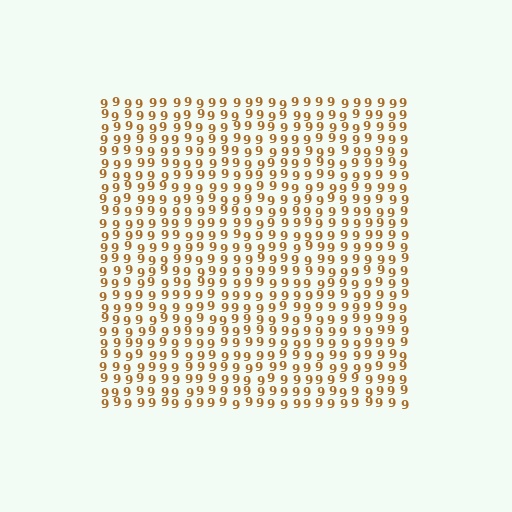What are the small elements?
The small elements are digit 9's.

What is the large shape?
The large shape is a square.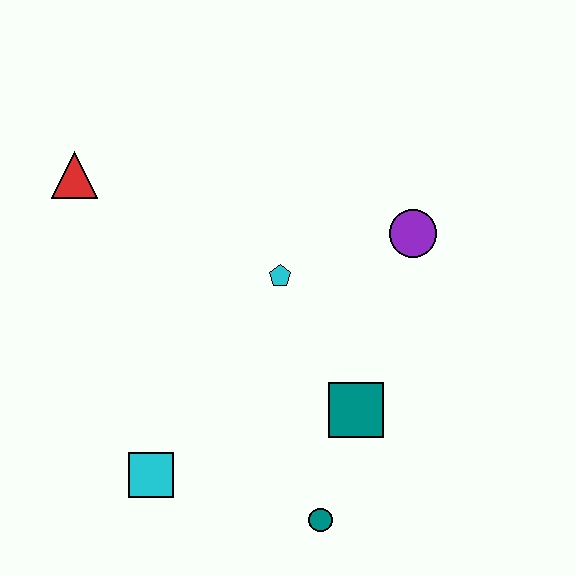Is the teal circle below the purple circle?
Yes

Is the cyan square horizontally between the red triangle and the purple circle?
Yes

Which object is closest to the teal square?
The teal circle is closest to the teal square.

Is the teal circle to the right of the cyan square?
Yes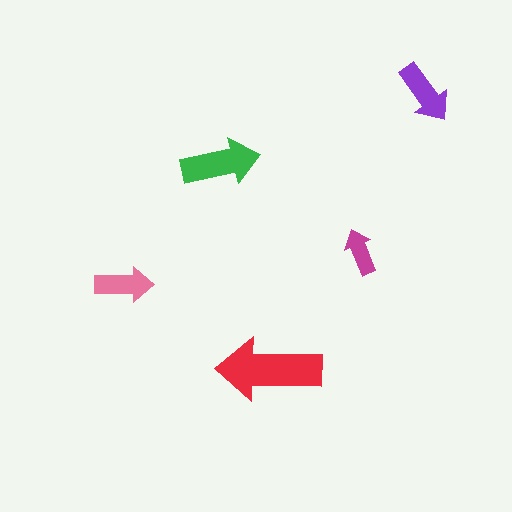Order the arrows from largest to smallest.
the red one, the green one, the purple one, the pink one, the magenta one.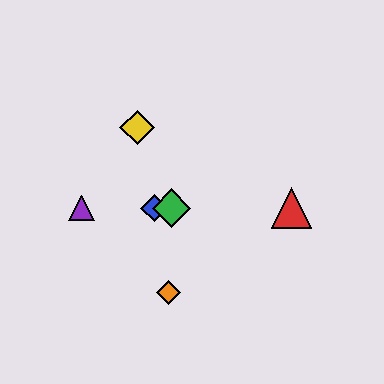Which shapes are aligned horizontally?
The red triangle, the blue diamond, the green diamond, the purple triangle are aligned horizontally.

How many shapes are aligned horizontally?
4 shapes (the red triangle, the blue diamond, the green diamond, the purple triangle) are aligned horizontally.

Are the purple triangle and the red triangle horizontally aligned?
Yes, both are at y≈208.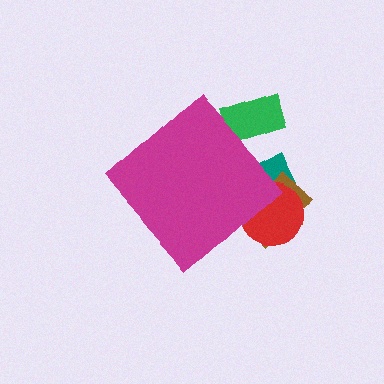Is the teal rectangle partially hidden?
Yes, the teal rectangle is partially hidden behind the magenta diamond.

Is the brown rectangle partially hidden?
Yes, the brown rectangle is partially hidden behind the magenta diamond.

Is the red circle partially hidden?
Yes, the red circle is partially hidden behind the magenta diamond.